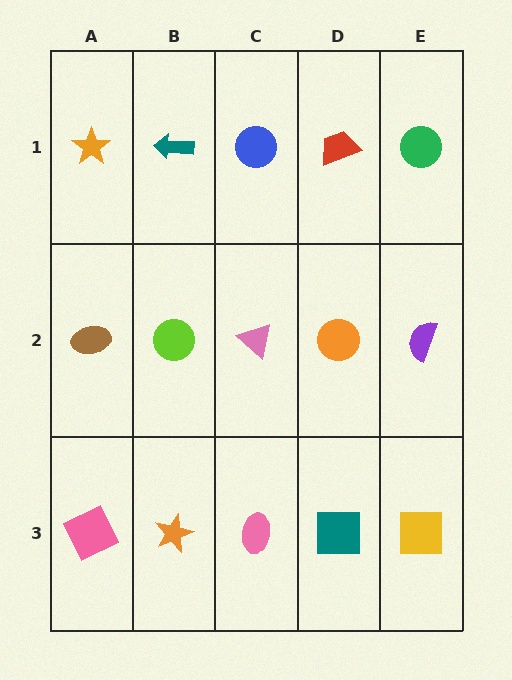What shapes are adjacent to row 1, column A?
A brown ellipse (row 2, column A), a teal arrow (row 1, column B).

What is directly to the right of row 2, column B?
A pink triangle.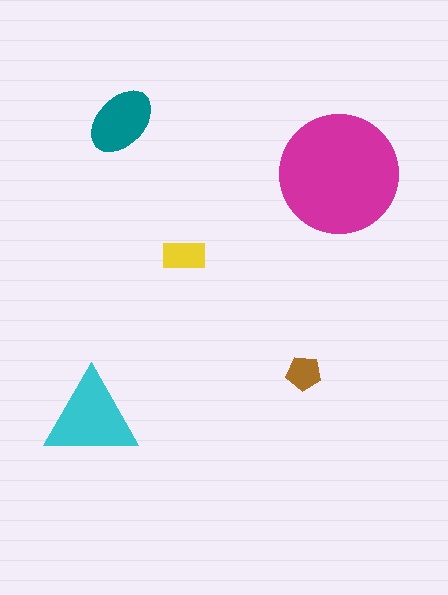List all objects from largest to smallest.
The magenta circle, the cyan triangle, the teal ellipse, the yellow rectangle, the brown pentagon.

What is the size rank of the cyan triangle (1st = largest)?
2nd.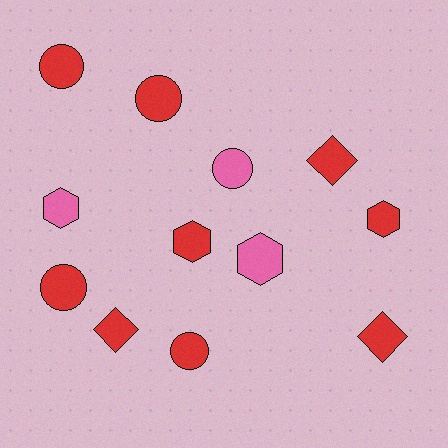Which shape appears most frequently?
Circle, with 5 objects.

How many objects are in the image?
There are 12 objects.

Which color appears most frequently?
Red, with 9 objects.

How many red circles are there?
There are 4 red circles.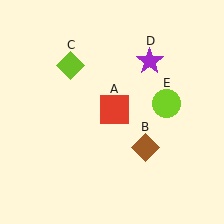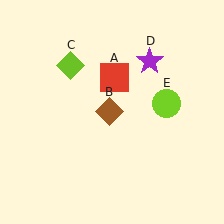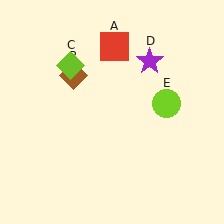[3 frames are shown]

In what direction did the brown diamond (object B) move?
The brown diamond (object B) moved up and to the left.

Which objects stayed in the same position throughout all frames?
Lime diamond (object C) and purple star (object D) and lime circle (object E) remained stationary.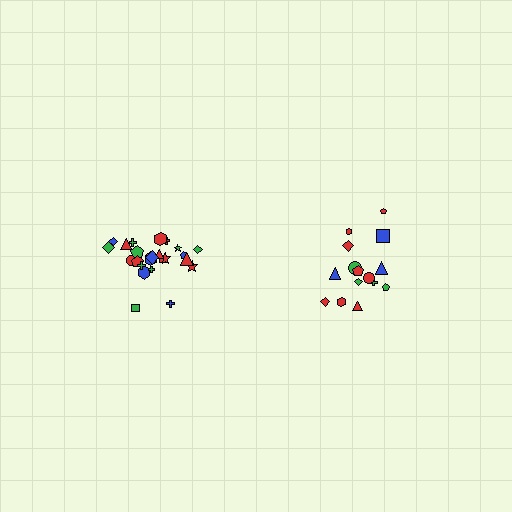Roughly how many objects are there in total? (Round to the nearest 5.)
Roughly 40 objects in total.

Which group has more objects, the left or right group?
The left group.